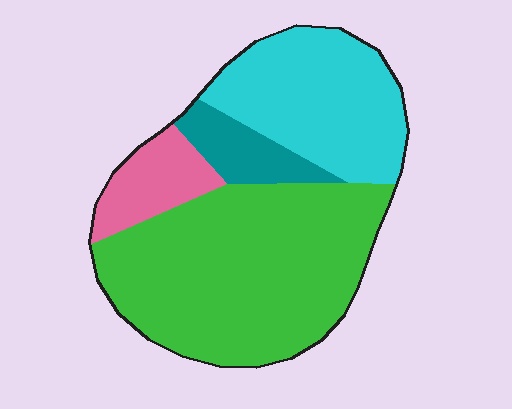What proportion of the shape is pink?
Pink takes up less than a quarter of the shape.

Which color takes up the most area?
Green, at roughly 55%.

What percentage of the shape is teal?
Teal takes up less than a sixth of the shape.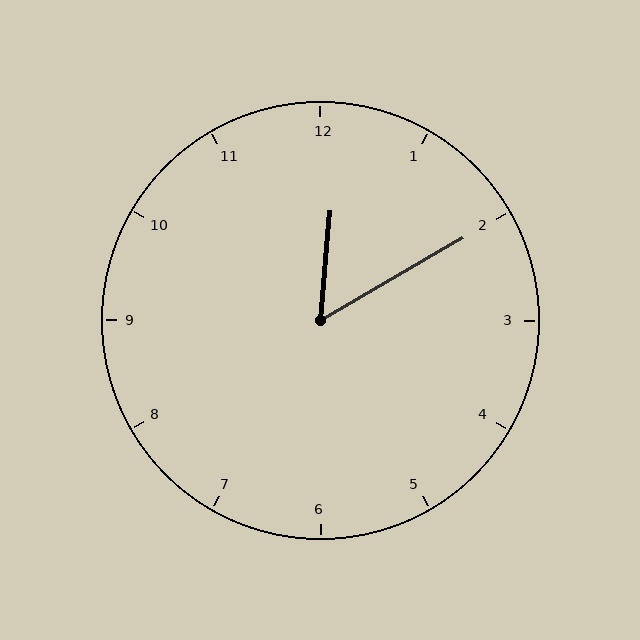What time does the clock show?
12:10.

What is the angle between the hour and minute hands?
Approximately 55 degrees.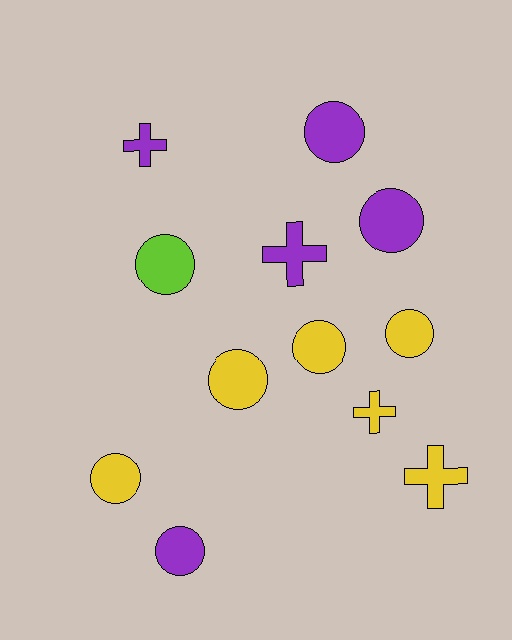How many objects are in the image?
There are 12 objects.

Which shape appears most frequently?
Circle, with 8 objects.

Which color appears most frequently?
Yellow, with 6 objects.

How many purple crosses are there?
There are 2 purple crosses.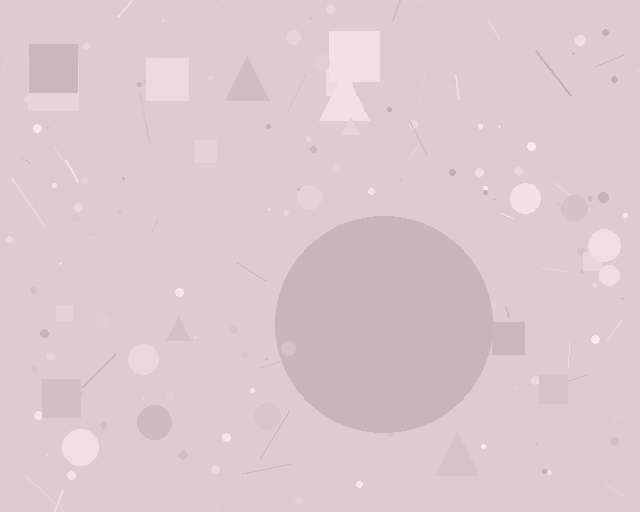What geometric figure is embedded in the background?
A circle is embedded in the background.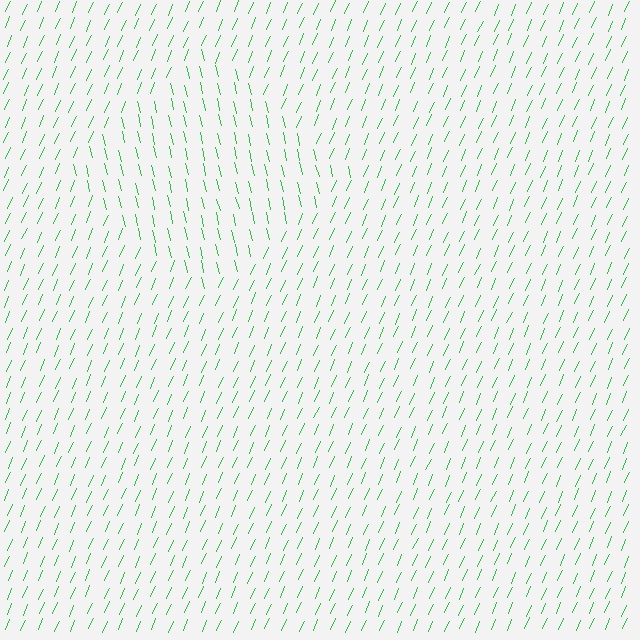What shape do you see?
I see a diamond.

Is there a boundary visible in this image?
Yes, there is a texture boundary formed by a change in line orientation.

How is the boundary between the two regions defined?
The boundary is defined purely by a change in line orientation (approximately 37 degrees difference). All lines are the same color and thickness.